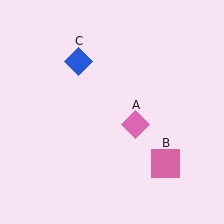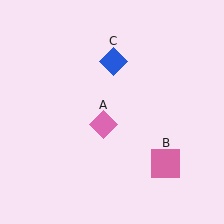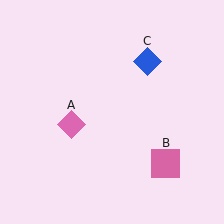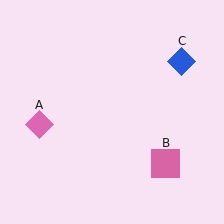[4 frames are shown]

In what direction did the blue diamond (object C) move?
The blue diamond (object C) moved right.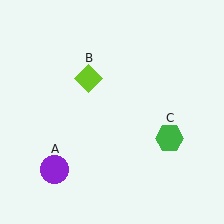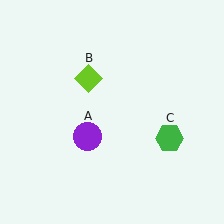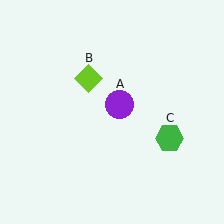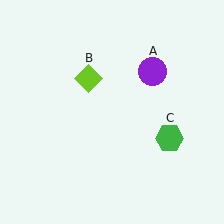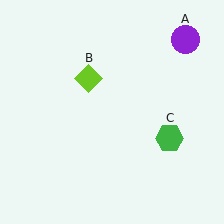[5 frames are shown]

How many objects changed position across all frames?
1 object changed position: purple circle (object A).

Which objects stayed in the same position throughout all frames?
Lime diamond (object B) and green hexagon (object C) remained stationary.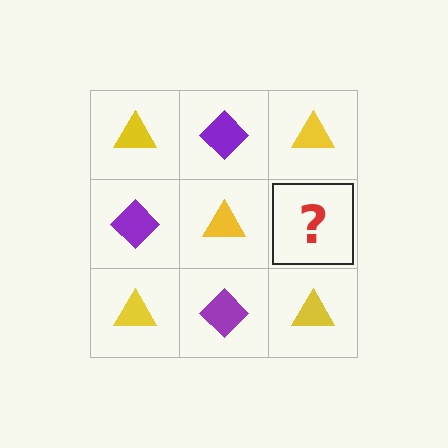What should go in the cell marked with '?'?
The missing cell should contain a purple diamond.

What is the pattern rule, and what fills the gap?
The rule is that it alternates yellow triangle and purple diamond in a checkerboard pattern. The gap should be filled with a purple diamond.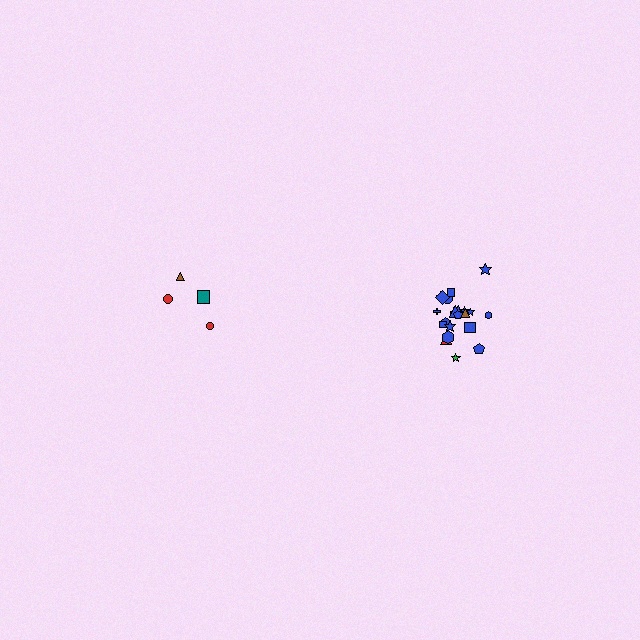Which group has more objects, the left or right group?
The right group.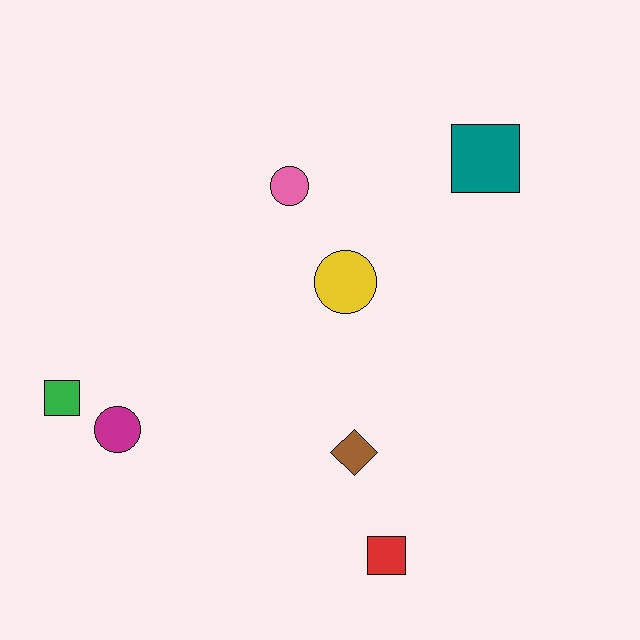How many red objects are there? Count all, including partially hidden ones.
There is 1 red object.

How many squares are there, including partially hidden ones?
There are 3 squares.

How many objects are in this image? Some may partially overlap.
There are 7 objects.